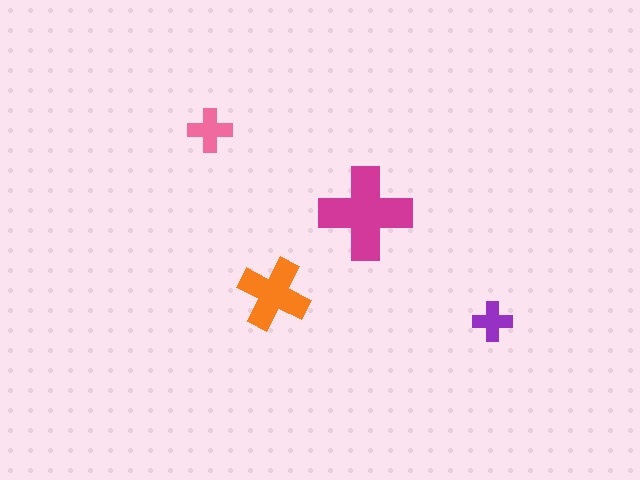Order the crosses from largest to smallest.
the magenta one, the orange one, the pink one, the purple one.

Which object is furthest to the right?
The purple cross is rightmost.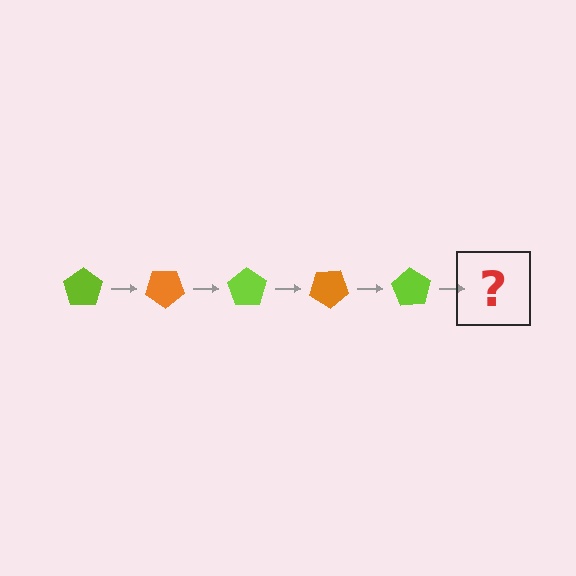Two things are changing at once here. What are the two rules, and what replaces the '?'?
The two rules are that it rotates 35 degrees each step and the color cycles through lime and orange. The '?' should be an orange pentagon, rotated 175 degrees from the start.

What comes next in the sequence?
The next element should be an orange pentagon, rotated 175 degrees from the start.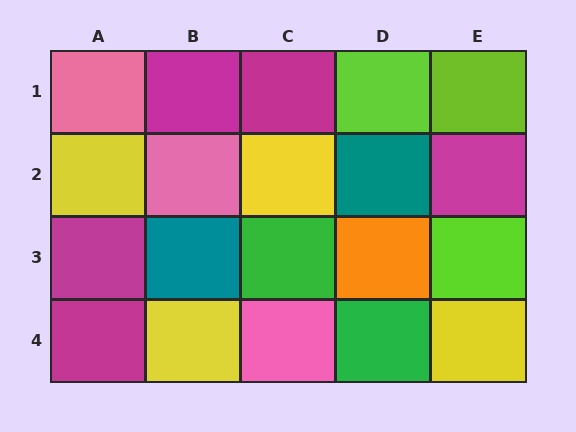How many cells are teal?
2 cells are teal.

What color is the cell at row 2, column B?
Pink.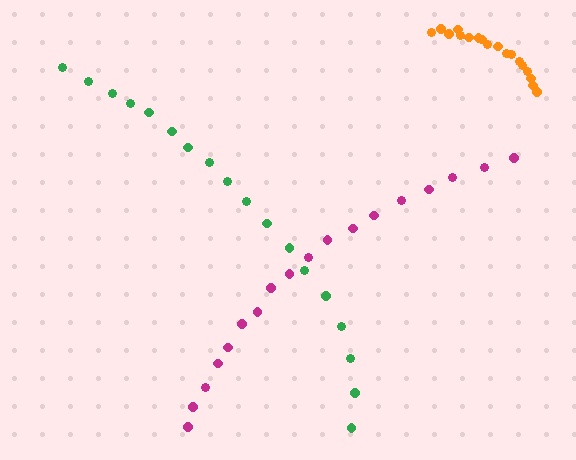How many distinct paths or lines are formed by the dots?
There are 3 distinct paths.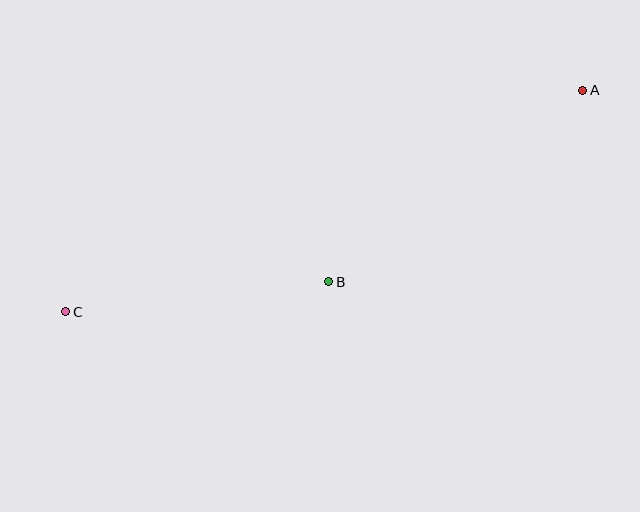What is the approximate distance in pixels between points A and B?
The distance between A and B is approximately 318 pixels.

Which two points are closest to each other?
Points B and C are closest to each other.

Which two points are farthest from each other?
Points A and C are farthest from each other.